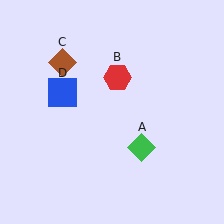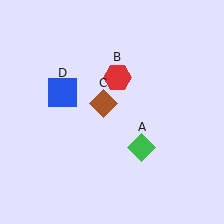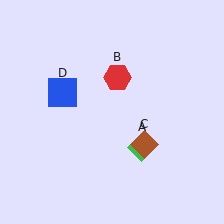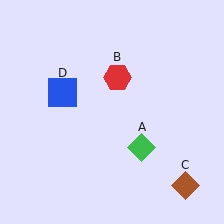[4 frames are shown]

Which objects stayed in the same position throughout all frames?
Green diamond (object A) and red hexagon (object B) and blue square (object D) remained stationary.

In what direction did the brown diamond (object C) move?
The brown diamond (object C) moved down and to the right.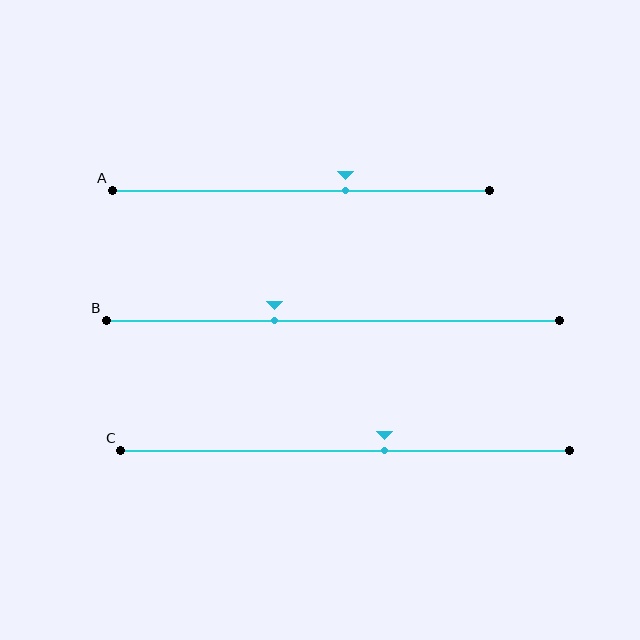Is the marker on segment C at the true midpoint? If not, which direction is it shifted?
No, the marker on segment C is shifted to the right by about 9% of the segment length.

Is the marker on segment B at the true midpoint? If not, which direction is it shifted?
No, the marker on segment B is shifted to the left by about 13% of the segment length.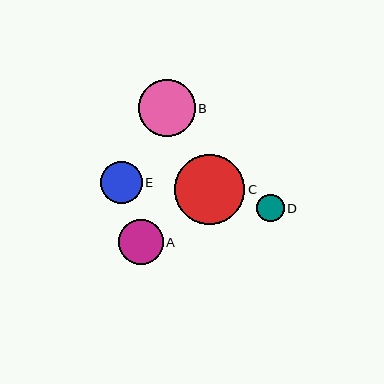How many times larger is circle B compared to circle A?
Circle B is approximately 1.3 times the size of circle A.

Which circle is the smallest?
Circle D is the smallest with a size of approximately 27 pixels.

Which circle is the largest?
Circle C is the largest with a size of approximately 70 pixels.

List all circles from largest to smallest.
From largest to smallest: C, B, A, E, D.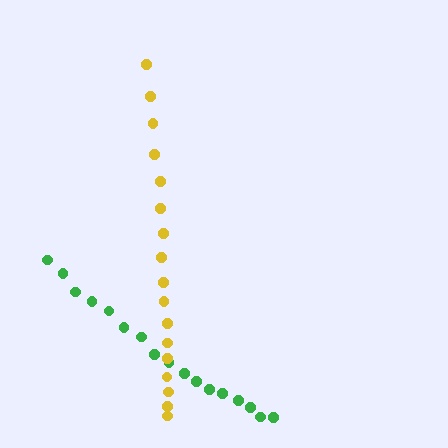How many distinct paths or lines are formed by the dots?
There are 2 distinct paths.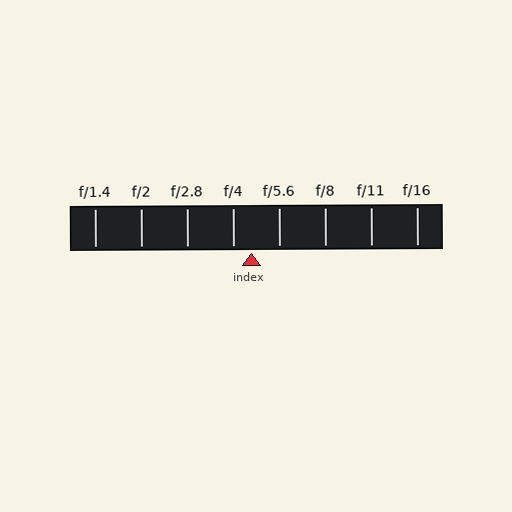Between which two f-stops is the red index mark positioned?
The index mark is between f/4 and f/5.6.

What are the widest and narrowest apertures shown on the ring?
The widest aperture shown is f/1.4 and the narrowest is f/16.